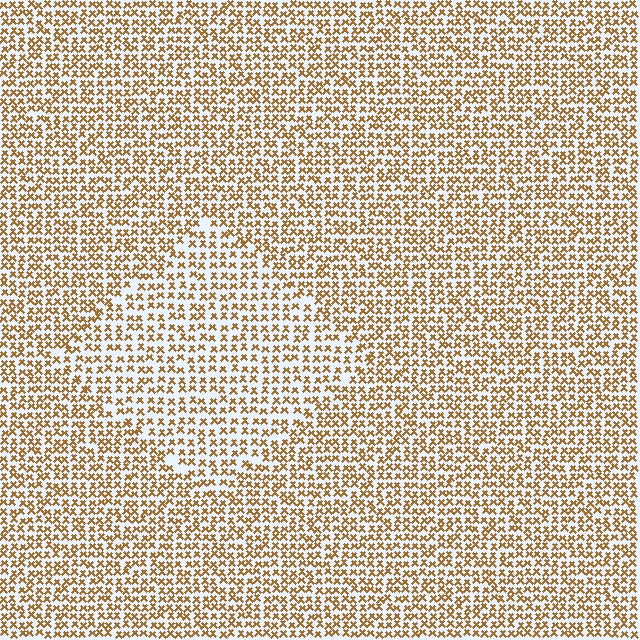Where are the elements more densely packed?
The elements are more densely packed outside the diamond boundary.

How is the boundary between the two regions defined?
The boundary is defined by a change in element density (approximately 1.4x ratio). All elements are the same color, size, and shape.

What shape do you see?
I see a diamond.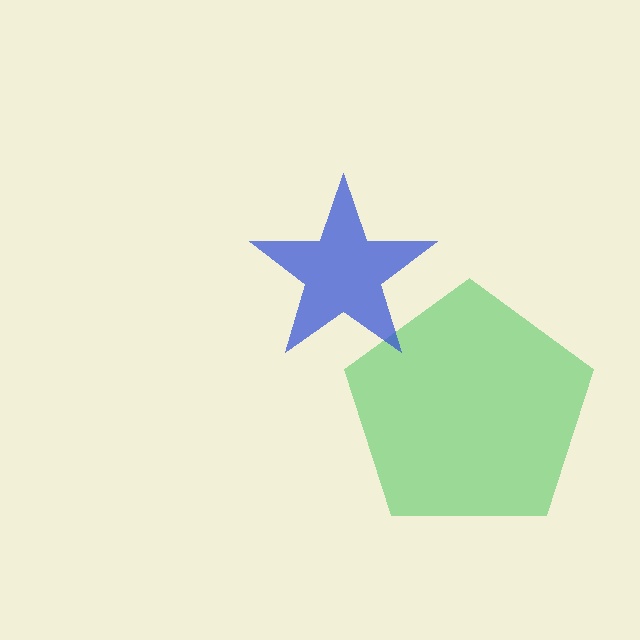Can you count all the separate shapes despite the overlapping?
Yes, there are 2 separate shapes.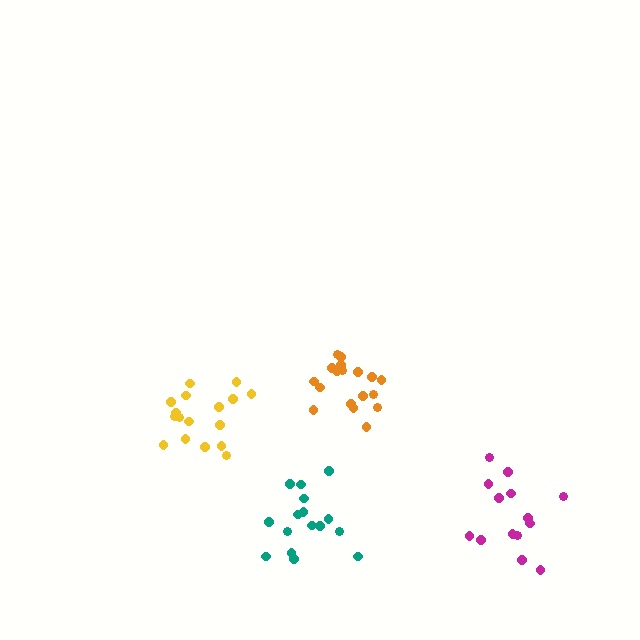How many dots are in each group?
Group 1: 16 dots, Group 2: 17 dots, Group 3: 14 dots, Group 4: 18 dots (65 total).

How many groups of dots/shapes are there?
There are 4 groups.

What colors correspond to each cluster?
The clusters are colored: teal, yellow, magenta, orange.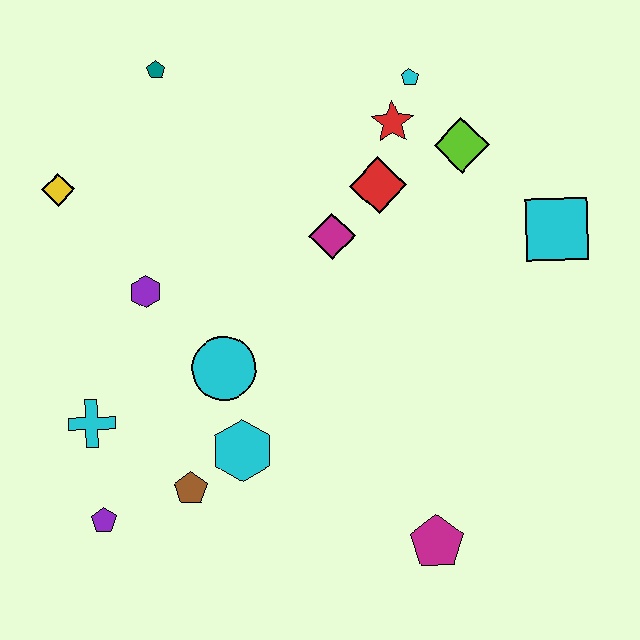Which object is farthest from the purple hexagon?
The cyan square is farthest from the purple hexagon.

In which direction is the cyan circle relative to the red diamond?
The cyan circle is below the red diamond.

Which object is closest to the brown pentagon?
The cyan hexagon is closest to the brown pentagon.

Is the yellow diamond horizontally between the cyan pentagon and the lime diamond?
No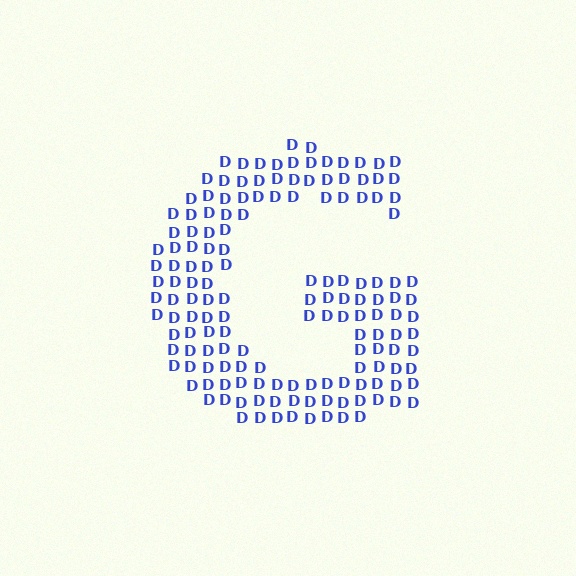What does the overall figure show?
The overall figure shows the letter G.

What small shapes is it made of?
It is made of small letter D's.